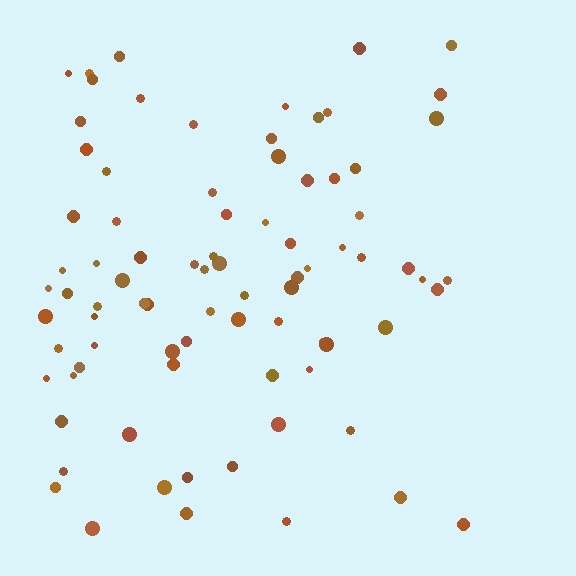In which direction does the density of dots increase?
From right to left, with the left side densest.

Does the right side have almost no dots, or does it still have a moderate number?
Still a moderate number, just noticeably fewer than the left.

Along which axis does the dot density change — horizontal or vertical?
Horizontal.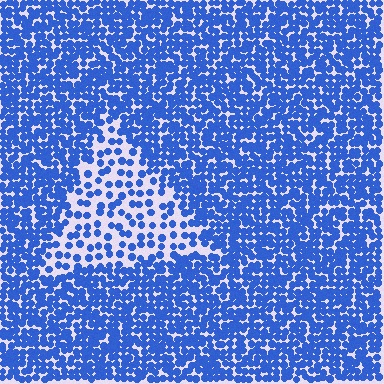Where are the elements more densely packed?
The elements are more densely packed outside the triangle boundary.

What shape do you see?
I see a triangle.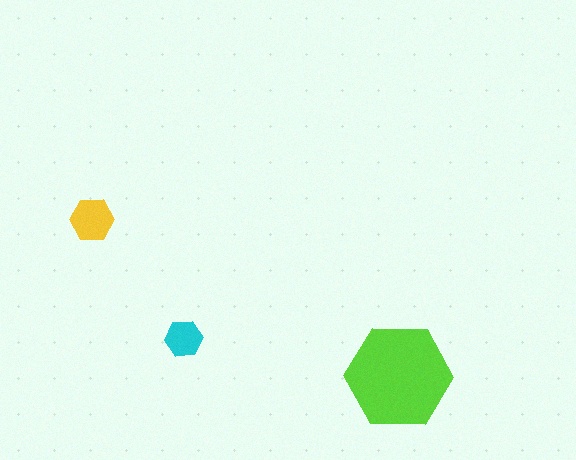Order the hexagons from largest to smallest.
the lime one, the yellow one, the cyan one.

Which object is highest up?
The yellow hexagon is topmost.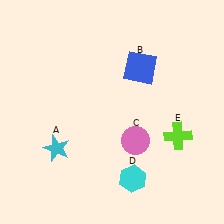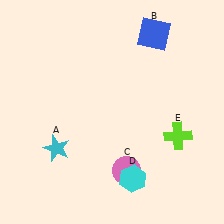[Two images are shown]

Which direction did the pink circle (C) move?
The pink circle (C) moved down.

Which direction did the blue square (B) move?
The blue square (B) moved up.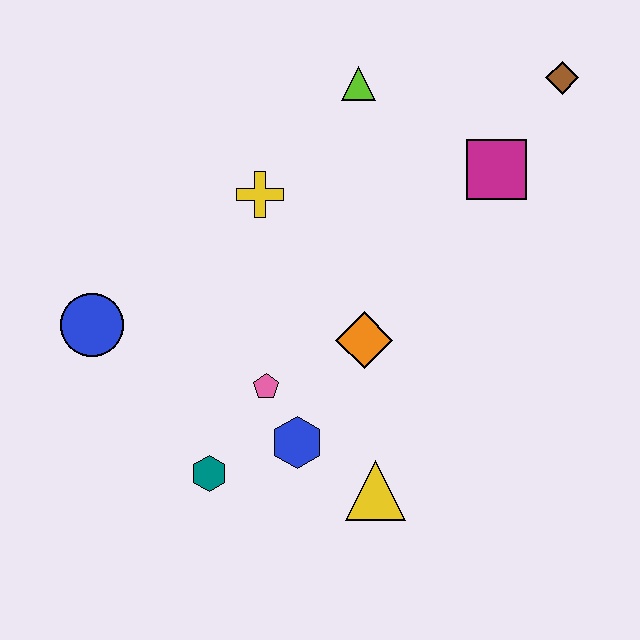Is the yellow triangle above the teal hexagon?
No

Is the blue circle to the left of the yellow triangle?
Yes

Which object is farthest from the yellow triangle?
The brown diamond is farthest from the yellow triangle.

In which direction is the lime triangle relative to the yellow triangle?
The lime triangle is above the yellow triangle.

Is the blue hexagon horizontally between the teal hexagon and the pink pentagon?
No